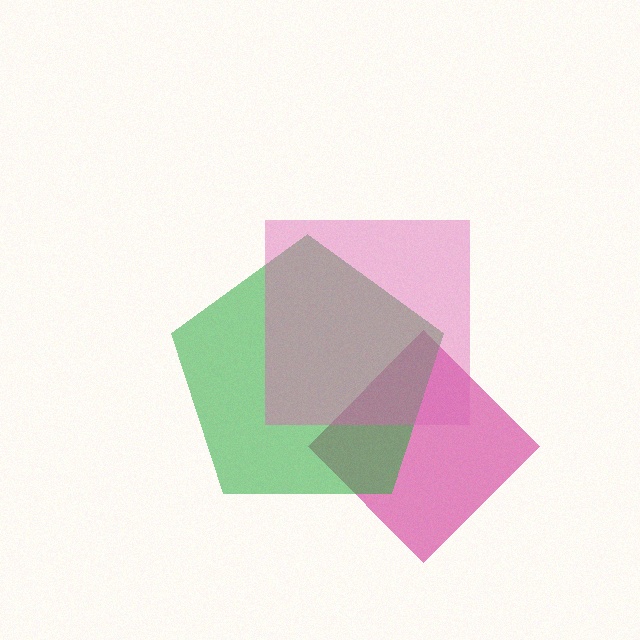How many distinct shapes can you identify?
There are 3 distinct shapes: a magenta diamond, a green pentagon, a pink square.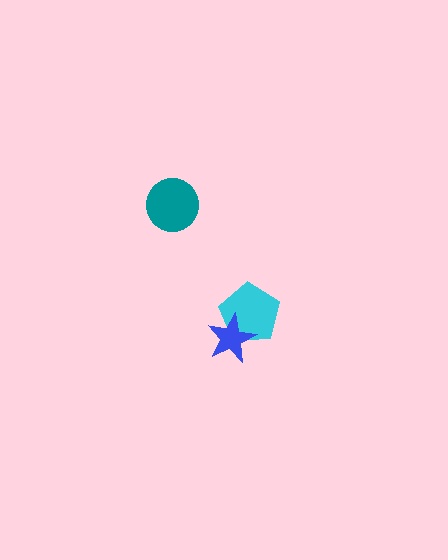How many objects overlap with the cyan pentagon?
1 object overlaps with the cyan pentagon.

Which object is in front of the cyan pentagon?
The blue star is in front of the cyan pentagon.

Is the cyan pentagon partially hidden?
Yes, it is partially covered by another shape.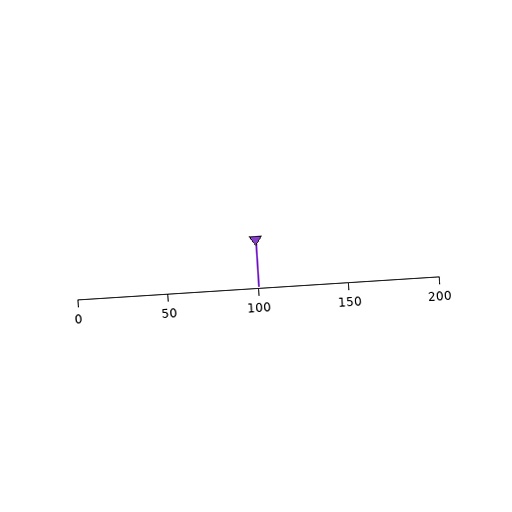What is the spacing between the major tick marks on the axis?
The major ticks are spaced 50 apart.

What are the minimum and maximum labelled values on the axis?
The axis runs from 0 to 200.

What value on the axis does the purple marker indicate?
The marker indicates approximately 100.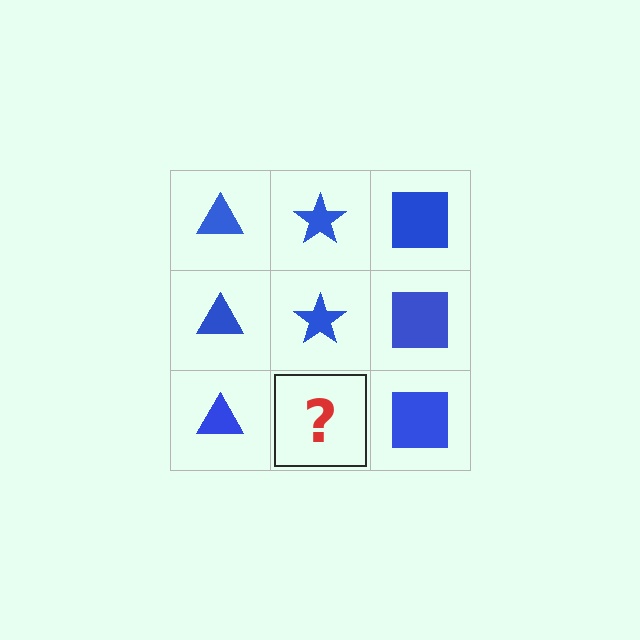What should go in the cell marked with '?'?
The missing cell should contain a blue star.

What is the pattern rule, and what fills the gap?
The rule is that each column has a consistent shape. The gap should be filled with a blue star.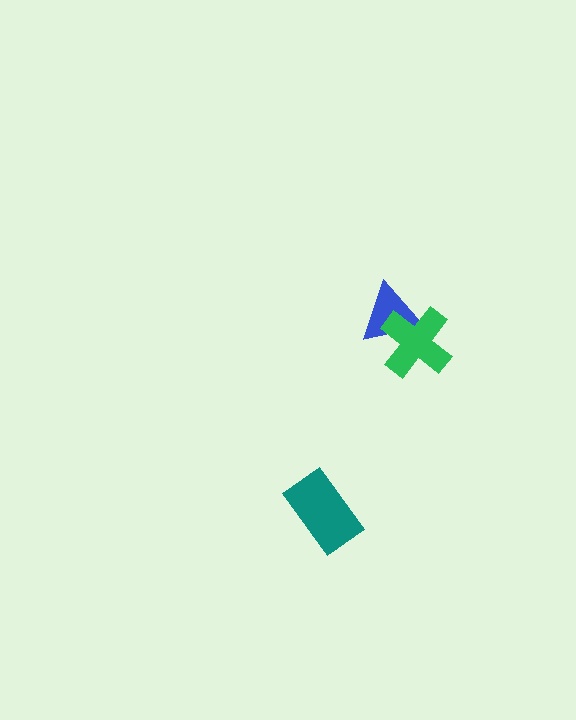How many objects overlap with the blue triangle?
1 object overlaps with the blue triangle.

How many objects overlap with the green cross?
1 object overlaps with the green cross.